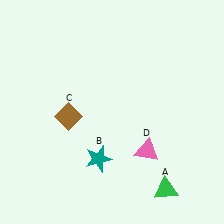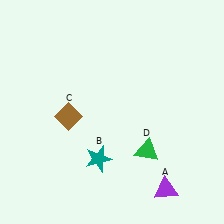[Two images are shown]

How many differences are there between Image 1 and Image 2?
There are 2 differences between the two images.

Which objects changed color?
A changed from green to purple. D changed from pink to green.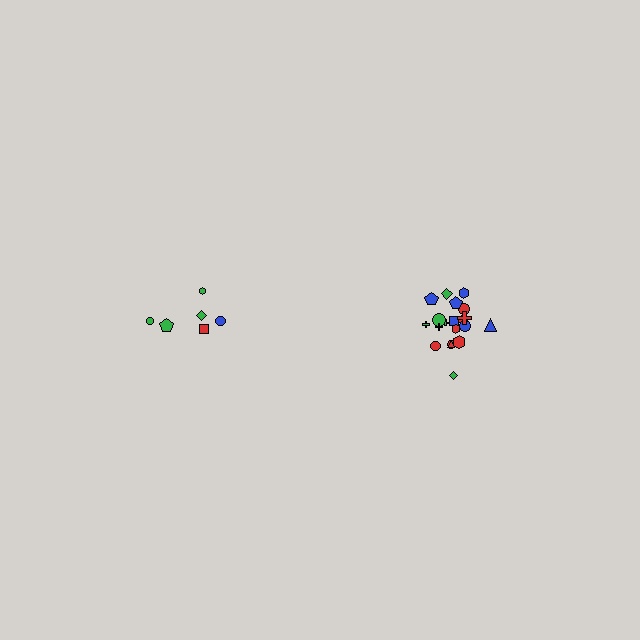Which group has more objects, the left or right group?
The right group.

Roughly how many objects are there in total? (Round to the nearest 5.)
Roughly 30 objects in total.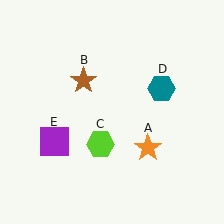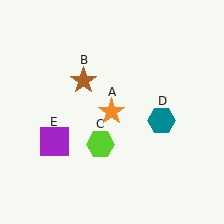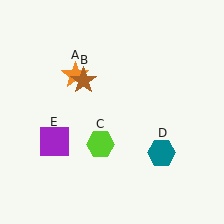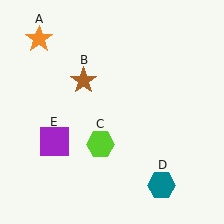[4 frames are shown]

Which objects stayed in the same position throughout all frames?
Brown star (object B) and lime hexagon (object C) and purple square (object E) remained stationary.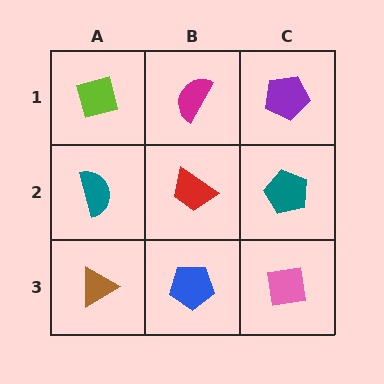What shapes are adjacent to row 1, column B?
A red trapezoid (row 2, column B), a lime square (row 1, column A), a purple pentagon (row 1, column C).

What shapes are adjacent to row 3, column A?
A teal semicircle (row 2, column A), a blue pentagon (row 3, column B).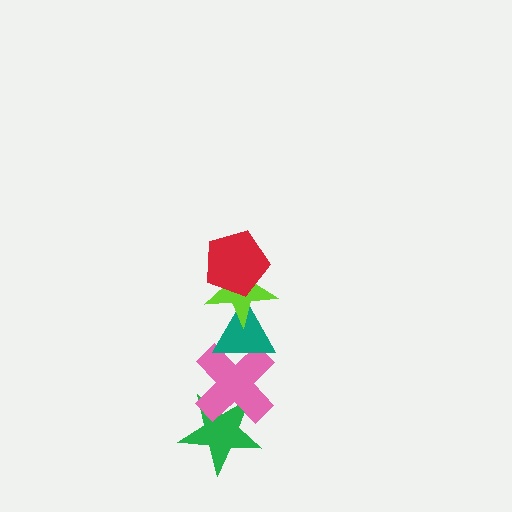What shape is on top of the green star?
The pink cross is on top of the green star.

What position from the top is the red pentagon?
The red pentagon is 1st from the top.